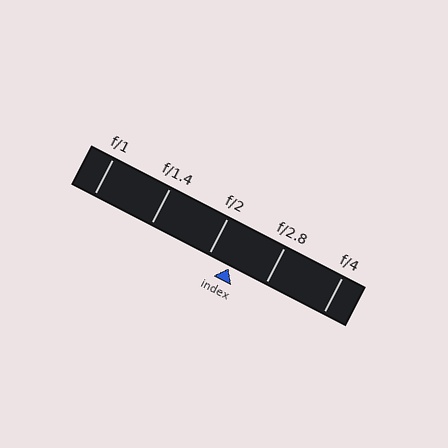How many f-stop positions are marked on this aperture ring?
There are 5 f-stop positions marked.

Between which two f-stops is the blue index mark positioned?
The index mark is between f/2 and f/2.8.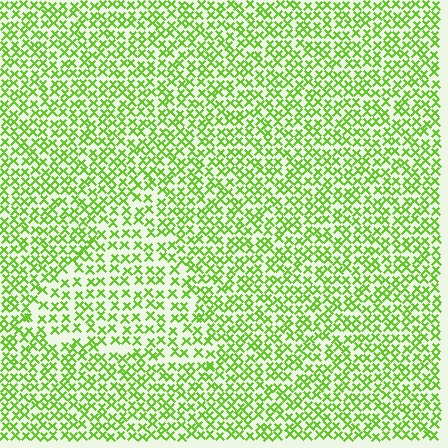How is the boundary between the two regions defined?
The boundary is defined by a change in element density (approximately 1.5x ratio). All elements are the same color, size, and shape.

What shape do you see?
I see a triangle.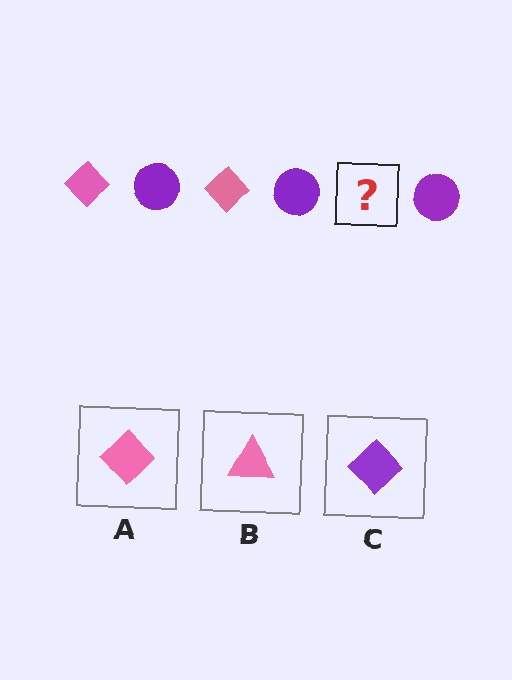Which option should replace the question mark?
Option A.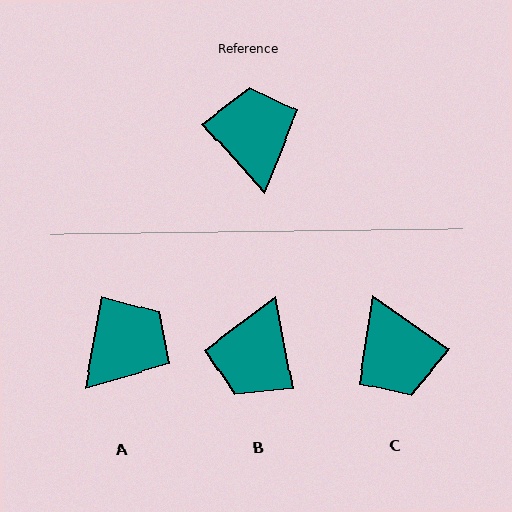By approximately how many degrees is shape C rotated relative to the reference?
Approximately 167 degrees clockwise.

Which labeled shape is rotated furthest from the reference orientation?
C, about 167 degrees away.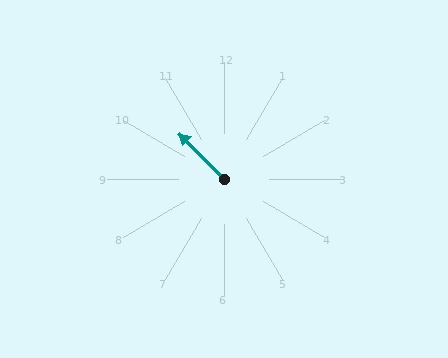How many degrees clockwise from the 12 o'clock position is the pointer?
Approximately 315 degrees.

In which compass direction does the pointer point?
Northwest.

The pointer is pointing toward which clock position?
Roughly 11 o'clock.